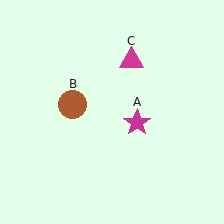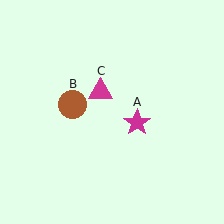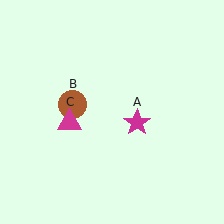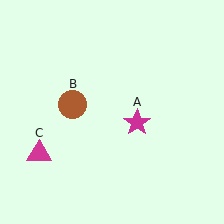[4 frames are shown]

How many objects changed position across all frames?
1 object changed position: magenta triangle (object C).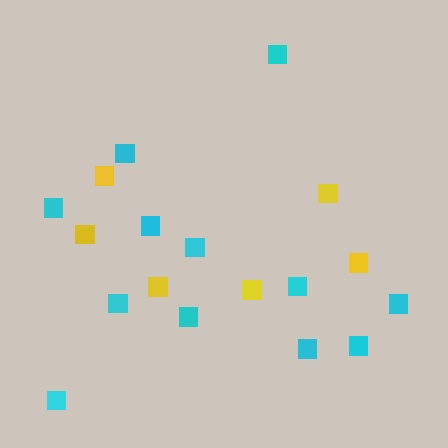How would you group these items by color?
There are 2 groups: one group of cyan squares (12) and one group of yellow squares (6).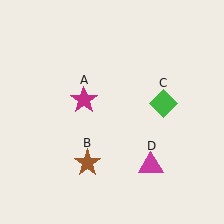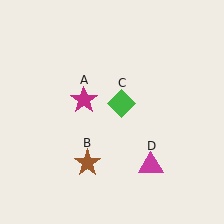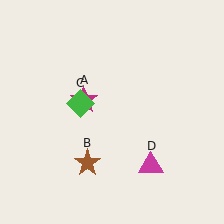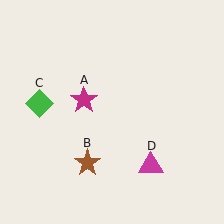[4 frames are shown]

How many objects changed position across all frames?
1 object changed position: green diamond (object C).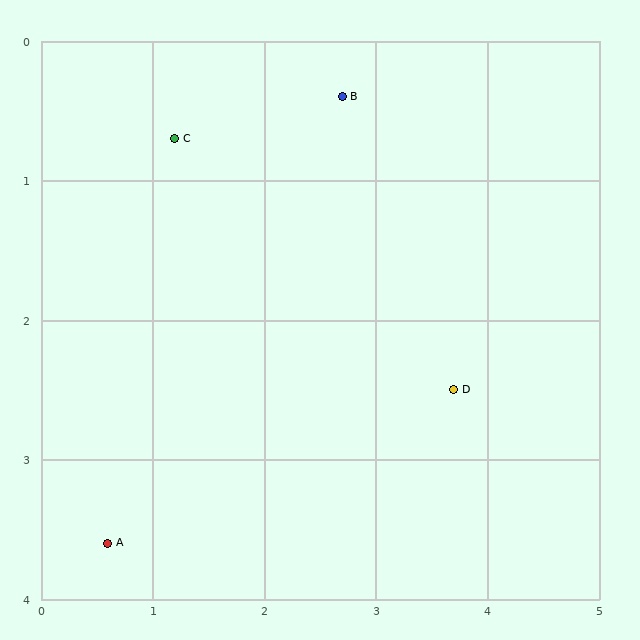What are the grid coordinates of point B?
Point B is at approximately (2.7, 0.4).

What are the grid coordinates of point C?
Point C is at approximately (1.2, 0.7).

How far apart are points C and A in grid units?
Points C and A are about 3.0 grid units apart.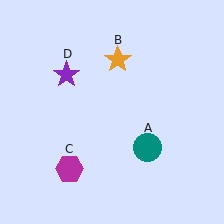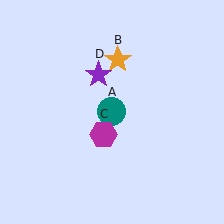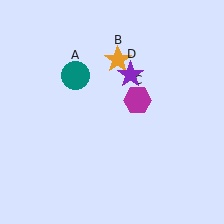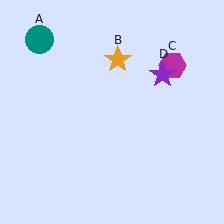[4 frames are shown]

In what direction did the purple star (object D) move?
The purple star (object D) moved right.